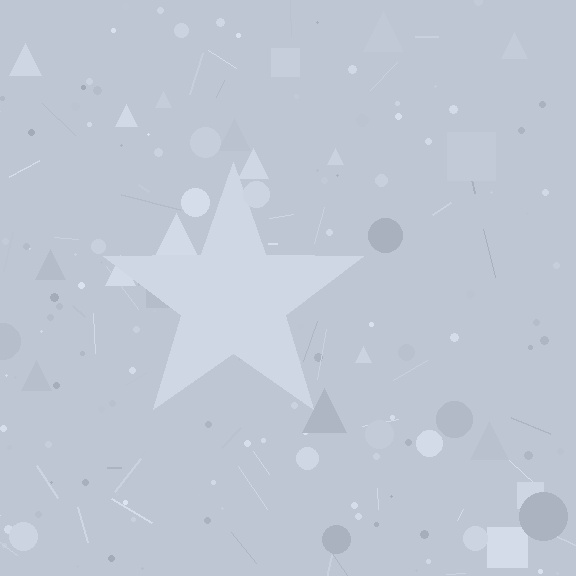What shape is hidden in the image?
A star is hidden in the image.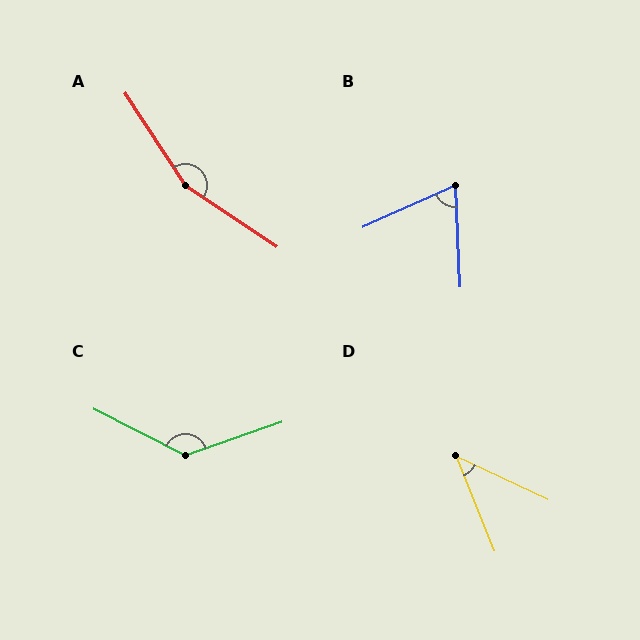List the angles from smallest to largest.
D (43°), B (68°), C (134°), A (157°).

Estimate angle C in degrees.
Approximately 134 degrees.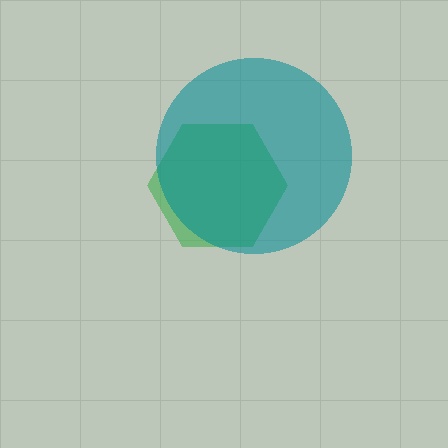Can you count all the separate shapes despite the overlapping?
Yes, there are 2 separate shapes.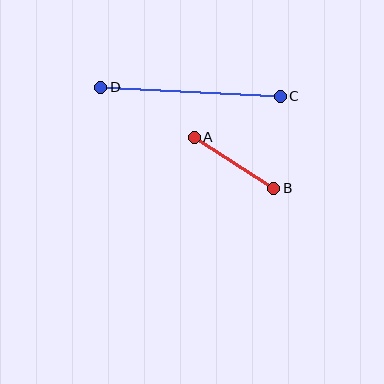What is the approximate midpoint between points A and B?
The midpoint is at approximately (234, 163) pixels.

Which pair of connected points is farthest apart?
Points C and D are farthest apart.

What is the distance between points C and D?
The distance is approximately 180 pixels.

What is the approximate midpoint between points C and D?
The midpoint is at approximately (191, 92) pixels.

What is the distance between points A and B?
The distance is approximately 94 pixels.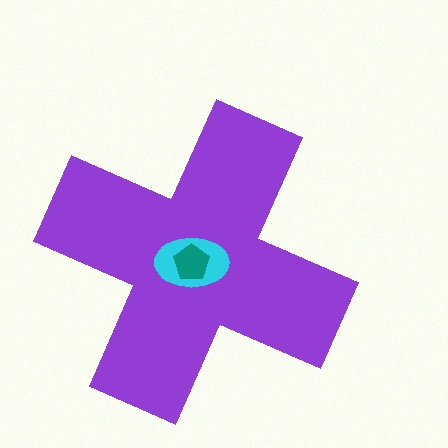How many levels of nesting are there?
3.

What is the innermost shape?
The teal pentagon.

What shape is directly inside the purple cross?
The cyan ellipse.